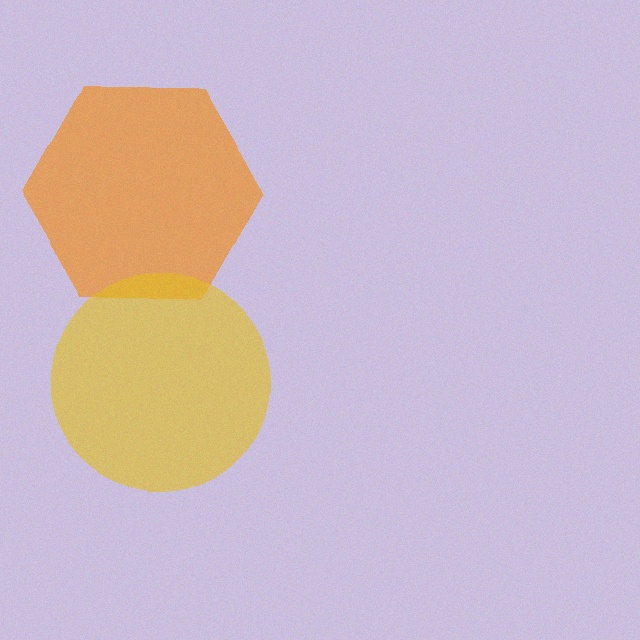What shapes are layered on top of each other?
The layered shapes are: an orange hexagon, a yellow circle.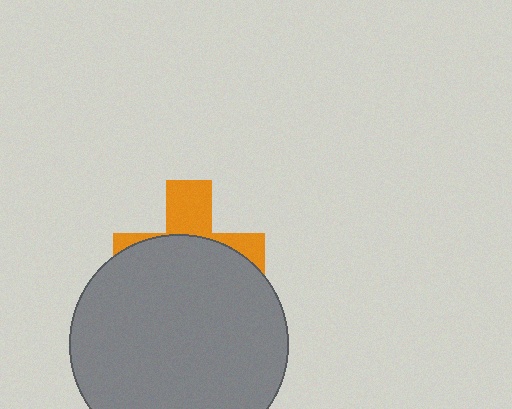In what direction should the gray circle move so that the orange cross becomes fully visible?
The gray circle should move down. That is the shortest direction to clear the overlap and leave the orange cross fully visible.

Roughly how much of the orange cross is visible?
A small part of it is visible (roughly 35%).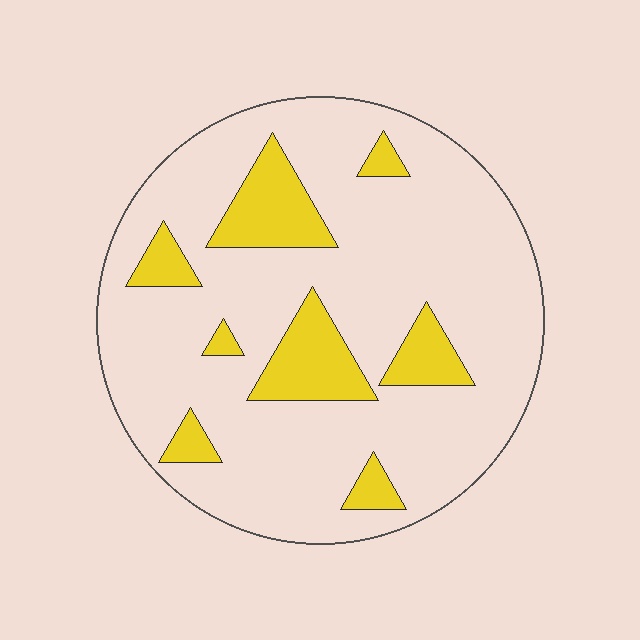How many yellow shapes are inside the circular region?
8.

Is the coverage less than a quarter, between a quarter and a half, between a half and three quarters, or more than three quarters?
Less than a quarter.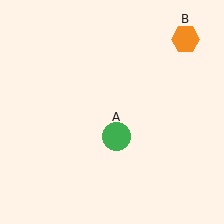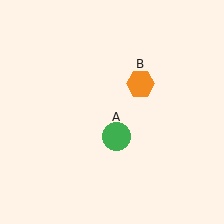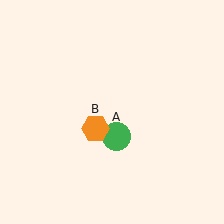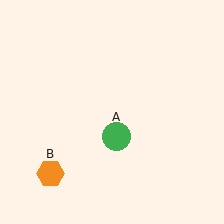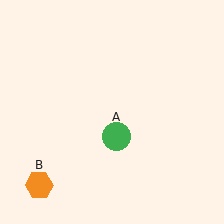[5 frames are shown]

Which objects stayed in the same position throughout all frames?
Green circle (object A) remained stationary.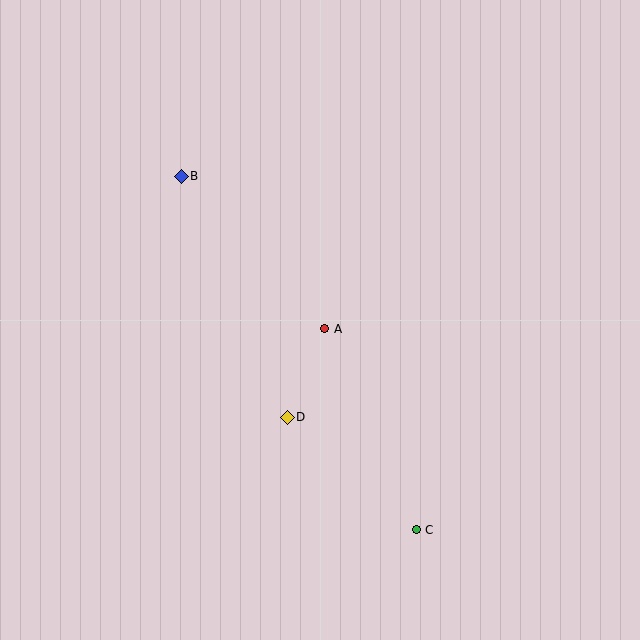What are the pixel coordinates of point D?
Point D is at (287, 417).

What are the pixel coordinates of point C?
Point C is at (416, 530).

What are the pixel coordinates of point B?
Point B is at (181, 176).